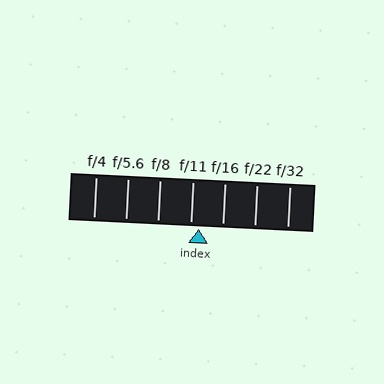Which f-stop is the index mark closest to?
The index mark is closest to f/11.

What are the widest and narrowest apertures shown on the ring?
The widest aperture shown is f/4 and the narrowest is f/32.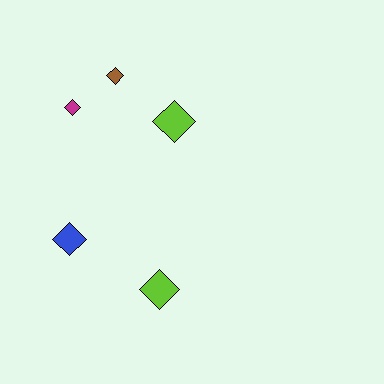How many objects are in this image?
There are 5 objects.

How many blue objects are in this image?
There is 1 blue object.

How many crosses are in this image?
There are no crosses.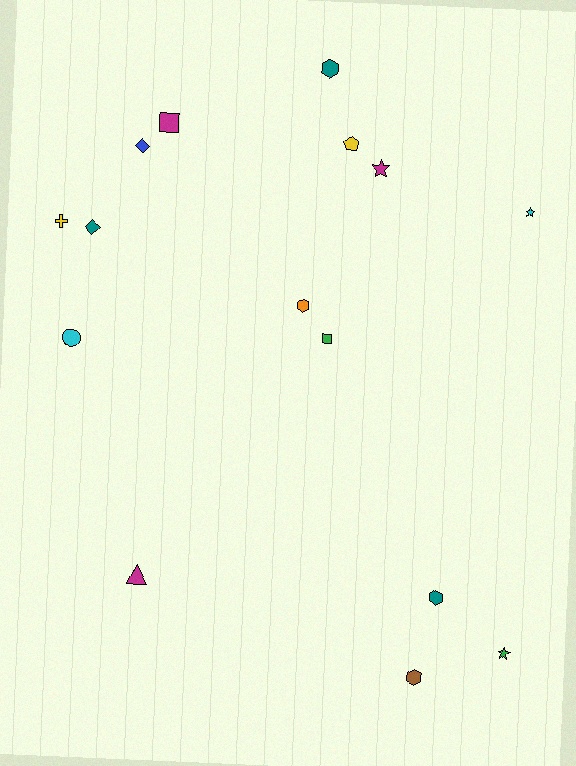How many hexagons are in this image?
There are 4 hexagons.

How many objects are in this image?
There are 15 objects.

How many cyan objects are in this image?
There are 2 cyan objects.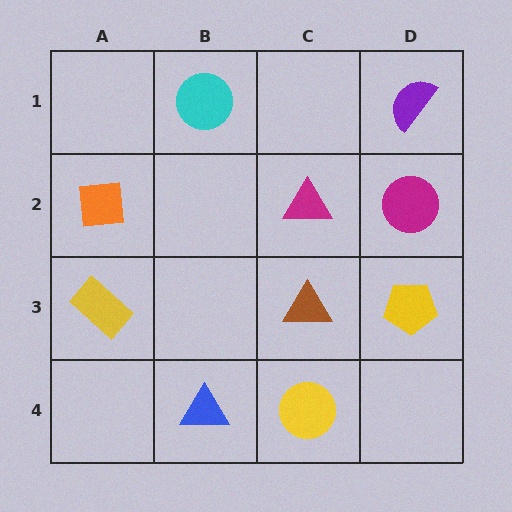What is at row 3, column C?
A brown triangle.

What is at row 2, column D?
A magenta circle.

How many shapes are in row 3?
3 shapes.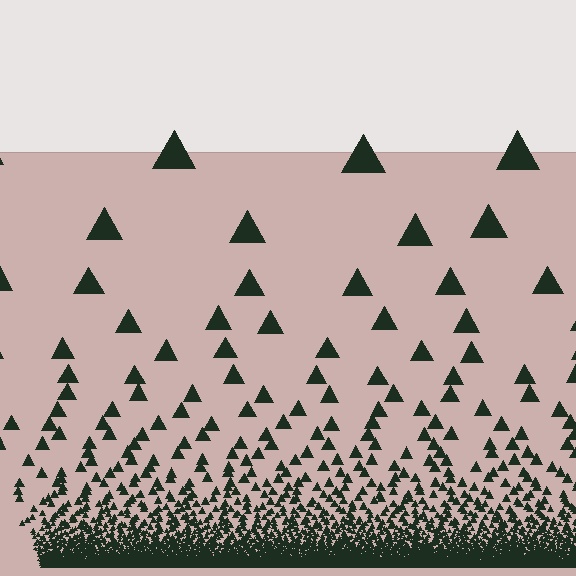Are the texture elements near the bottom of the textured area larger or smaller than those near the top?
Smaller. The gradient is inverted — elements near the bottom are smaller and denser.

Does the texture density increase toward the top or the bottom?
Density increases toward the bottom.